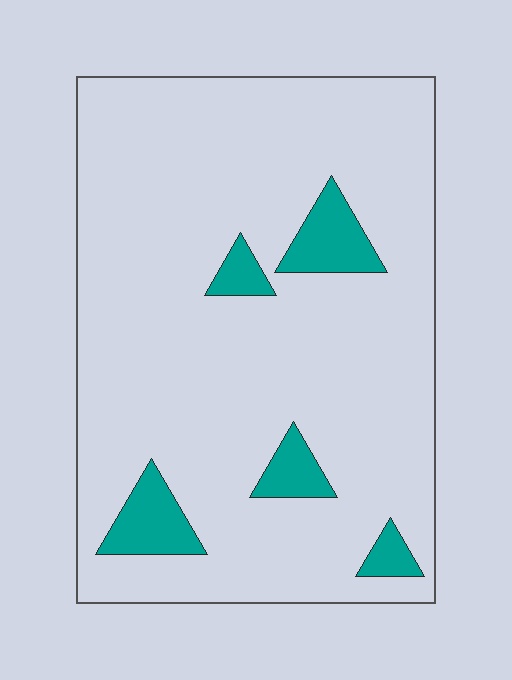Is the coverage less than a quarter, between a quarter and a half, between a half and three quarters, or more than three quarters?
Less than a quarter.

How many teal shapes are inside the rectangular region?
5.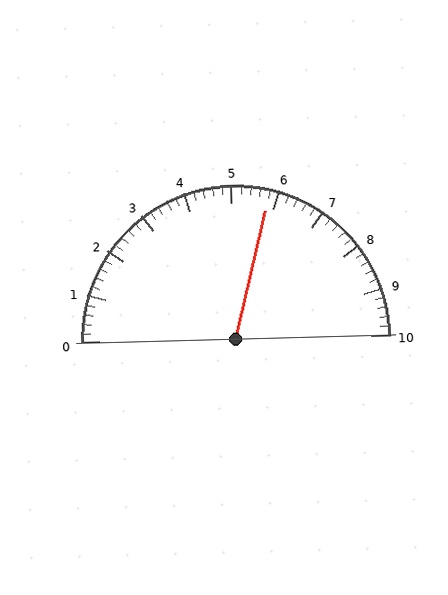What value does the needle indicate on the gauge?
The needle indicates approximately 5.8.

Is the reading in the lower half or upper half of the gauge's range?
The reading is in the upper half of the range (0 to 10).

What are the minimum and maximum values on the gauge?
The gauge ranges from 0 to 10.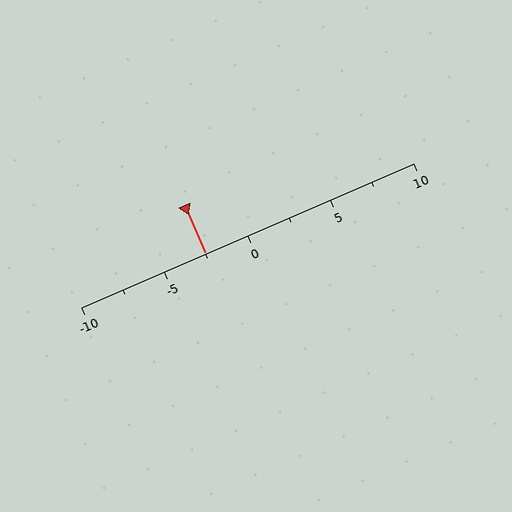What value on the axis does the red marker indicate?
The marker indicates approximately -2.5.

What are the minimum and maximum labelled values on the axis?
The axis runs from -10 to 10.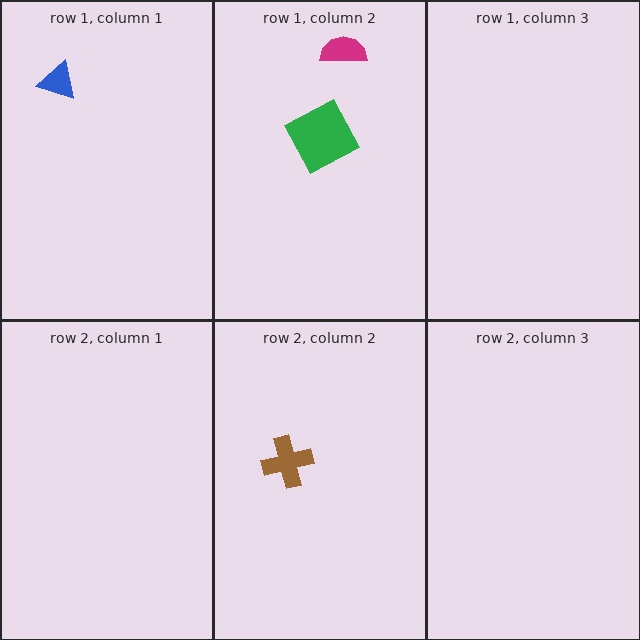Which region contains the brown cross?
The row 2, column 2 region.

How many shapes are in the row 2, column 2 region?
1.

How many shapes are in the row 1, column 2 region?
2.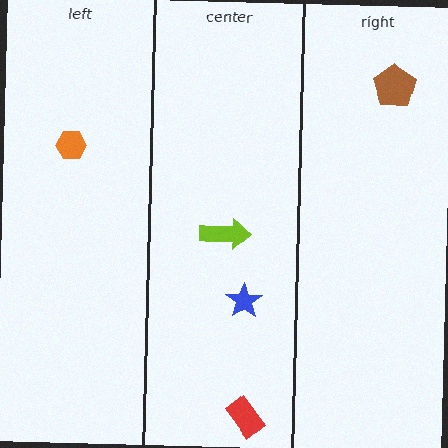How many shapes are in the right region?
1.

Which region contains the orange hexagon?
The left region.